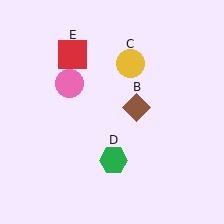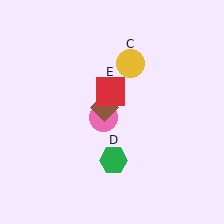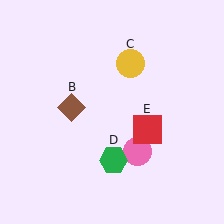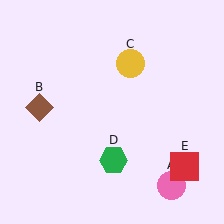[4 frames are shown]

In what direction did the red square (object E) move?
The red square (object E) moved down and to the right.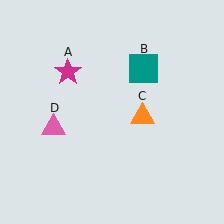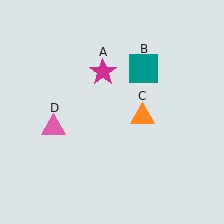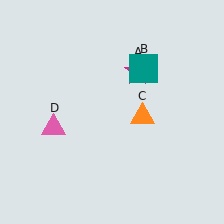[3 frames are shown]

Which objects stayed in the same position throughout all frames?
Teal square (object B) and orange triangle (object C) and pink triangle (object D) remained stationary.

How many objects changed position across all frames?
1 object changed position: magenta star (object A).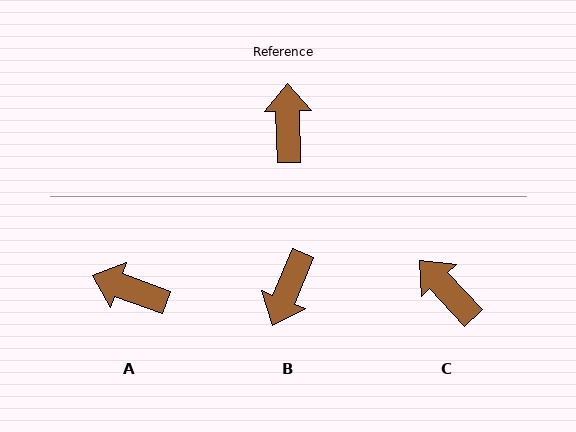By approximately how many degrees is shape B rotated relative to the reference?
Approximately 156 degrees counter-clockwise.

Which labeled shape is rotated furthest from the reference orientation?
B, about 156 degrees away.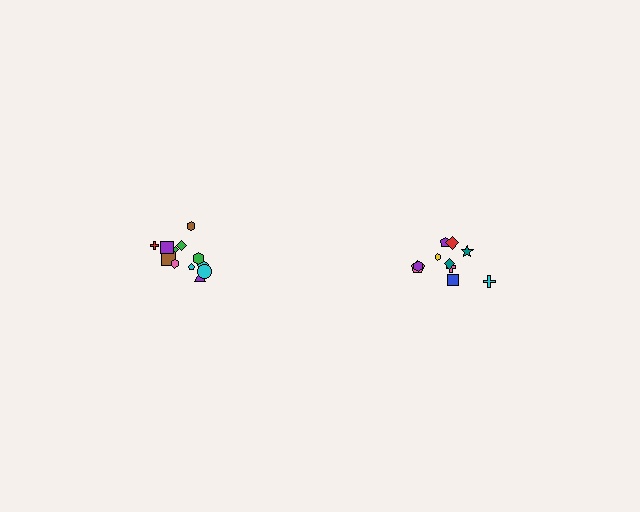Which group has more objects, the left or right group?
The left group.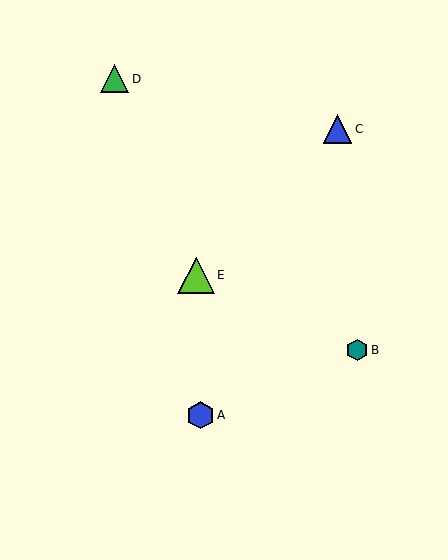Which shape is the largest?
The lime triangle (labeled E) is the largest.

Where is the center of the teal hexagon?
The center of the teal hexagon is at (357, 350).